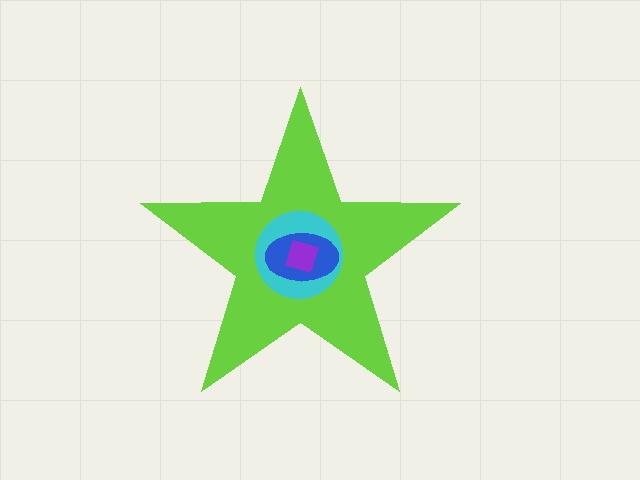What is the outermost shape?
The lime star.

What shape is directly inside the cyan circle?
The blue ellipse.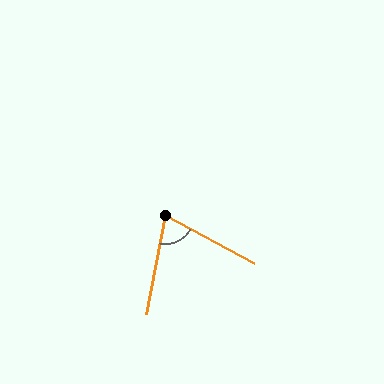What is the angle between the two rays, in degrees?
Approximately 73 degrees.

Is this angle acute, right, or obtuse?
It is acute.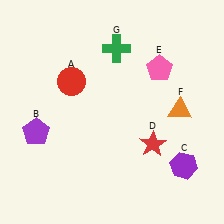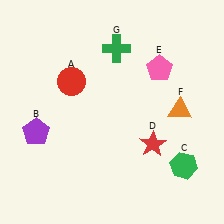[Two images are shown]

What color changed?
The hexagon (C) changed from purple in Image 1 to green in Image 2.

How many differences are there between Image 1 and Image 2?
There is 1 difference between the two images.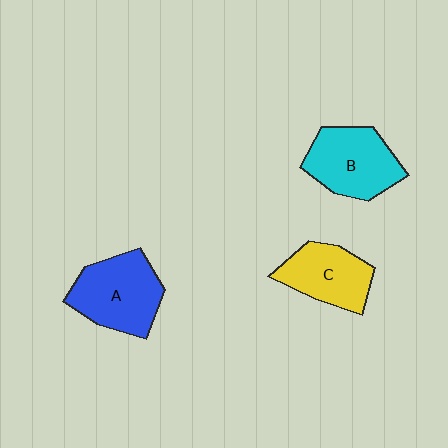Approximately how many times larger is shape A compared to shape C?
Approximately 1.3 times.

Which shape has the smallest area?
Shape C (yellow).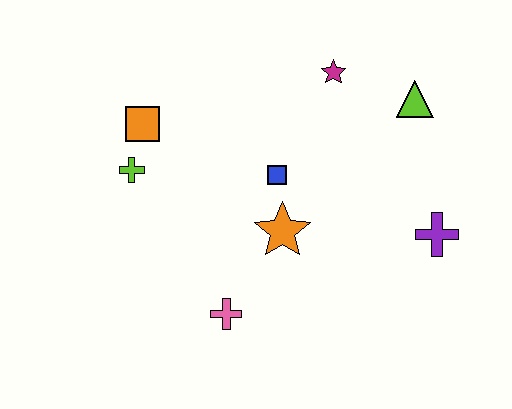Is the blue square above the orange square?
No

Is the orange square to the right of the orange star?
No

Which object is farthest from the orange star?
The lime triangle is farthest from the orange star.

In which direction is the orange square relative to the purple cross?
The orange square is to the left of the purple cross.